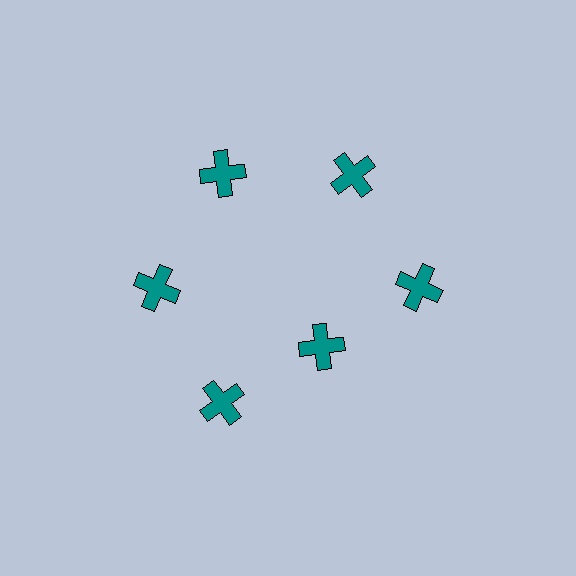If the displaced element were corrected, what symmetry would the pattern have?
It would have 6-fold rotational symmetry — the pattern would map onto itself every 60 degrees.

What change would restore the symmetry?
The symmetry would be restored by moving it outward, back onto the ring so that all 6 crosses sit at equal angles and equal distance from the center.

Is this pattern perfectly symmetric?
No. The 6 teal crosses are arranged in a ring, but one element near the 5 o'clock position is pulled inward toward the center, breaking the 6-fold rotational symmetry.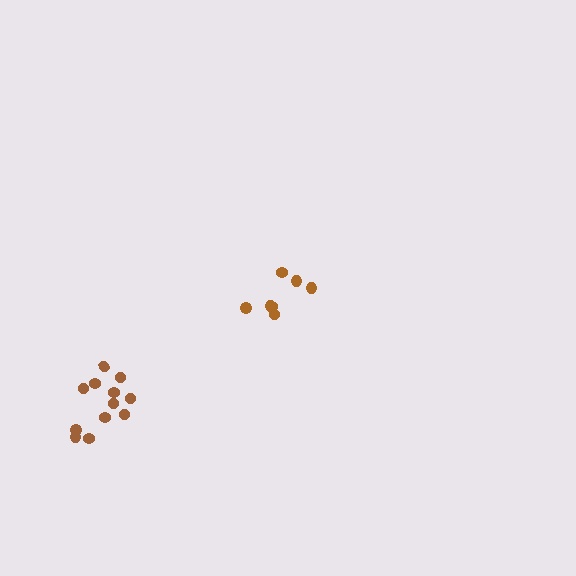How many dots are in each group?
Group 1: 7 dots, Group 2: 12 dots (19 total).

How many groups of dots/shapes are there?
There are 2 groups.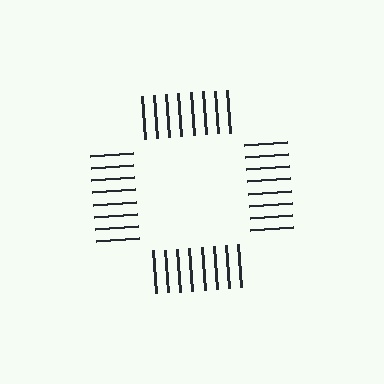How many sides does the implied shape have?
4 sides — the line-ends trace a square.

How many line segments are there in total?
32 — 8 along each of the 4 edges.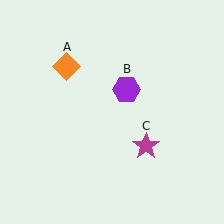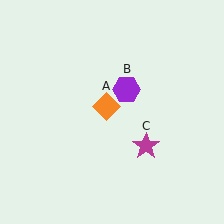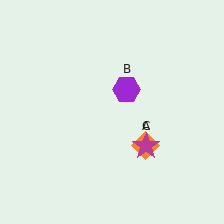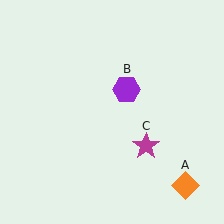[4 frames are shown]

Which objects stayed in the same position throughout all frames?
Purple hexagon (object B) and magenta star (object C) remained stationary.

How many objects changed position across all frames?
1 object changed position: orange diamond (object A).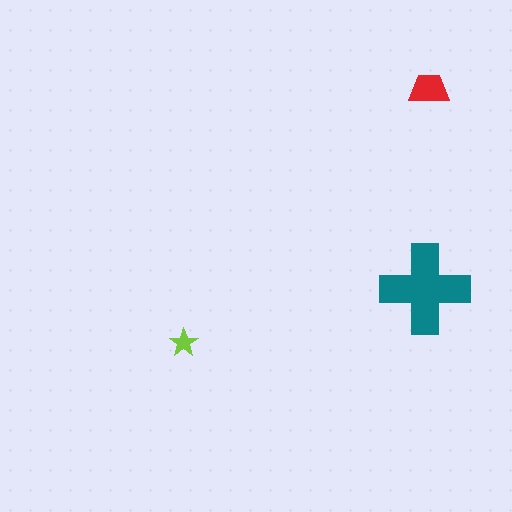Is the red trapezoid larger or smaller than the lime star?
Larger.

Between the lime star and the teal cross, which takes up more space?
The teal cross.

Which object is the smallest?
The lime star.